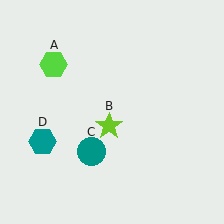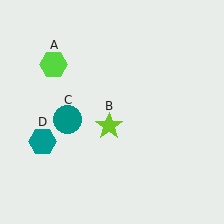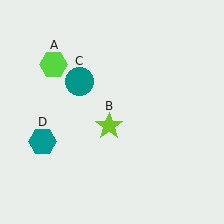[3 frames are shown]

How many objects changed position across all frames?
1 object changed position: teal circle (object C).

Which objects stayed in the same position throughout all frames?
Lime hexagon (object A) and lime star (object B) and teal hexagon (object D) remained stationary.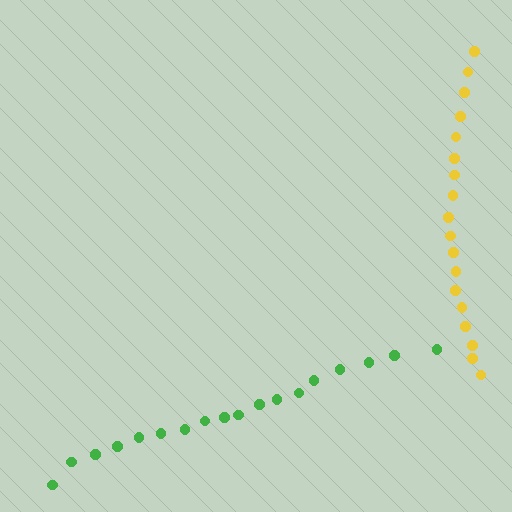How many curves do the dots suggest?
There are 2 distinct paths.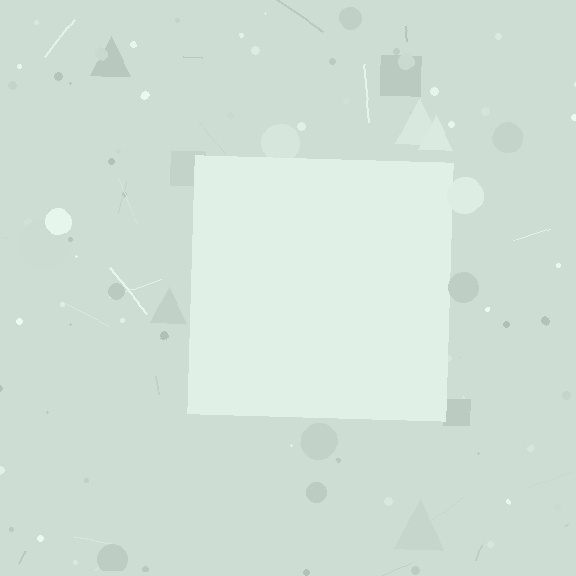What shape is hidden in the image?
A square is hidden in the image.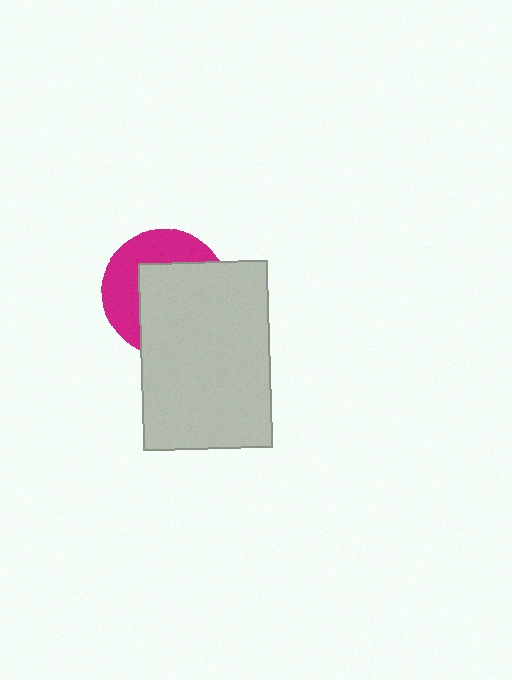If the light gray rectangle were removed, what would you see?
You would see the complete magenta circle.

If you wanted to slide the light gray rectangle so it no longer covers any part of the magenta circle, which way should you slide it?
Slide it toward the lower-right — that is the most direct way to separate the two shapes.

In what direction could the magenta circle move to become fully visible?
The magenta circle could move toward the upper-left. That would shift it out from behind the light gray rectangle entirely.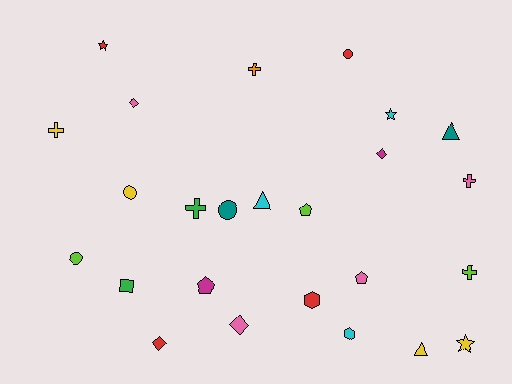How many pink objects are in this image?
There are 4 pink objects.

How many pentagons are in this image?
There are 3 pentagons.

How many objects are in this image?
There are 25 objects.